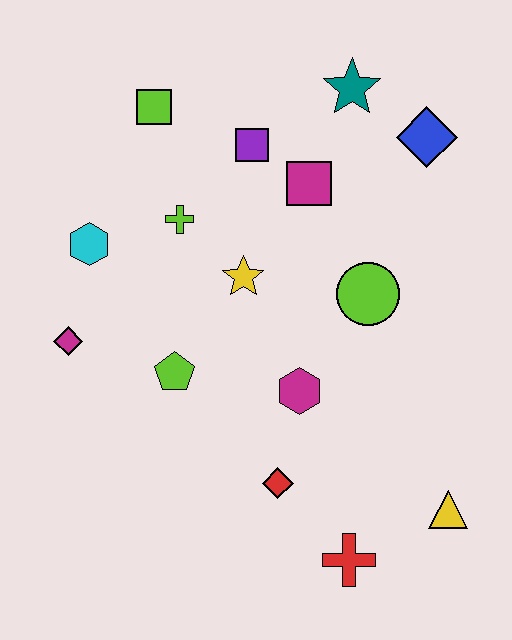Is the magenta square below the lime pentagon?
No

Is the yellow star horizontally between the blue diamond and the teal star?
No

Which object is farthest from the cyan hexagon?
The yellow triangle is farthest from the cyan hexagon.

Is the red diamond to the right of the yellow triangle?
No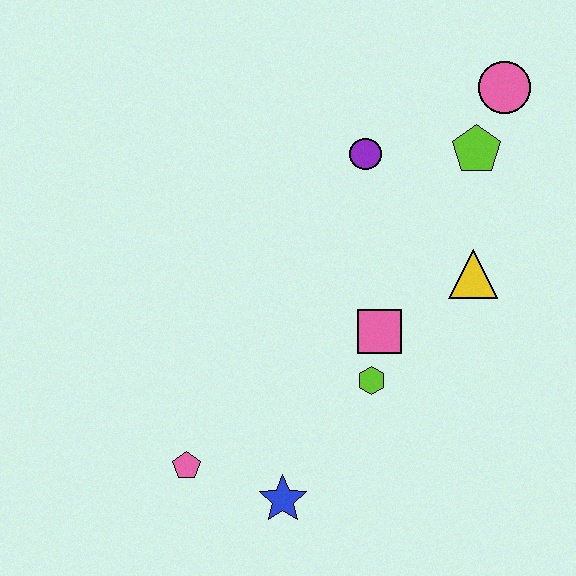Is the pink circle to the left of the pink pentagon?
No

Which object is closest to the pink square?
The lime hexagon is closest to the pink square.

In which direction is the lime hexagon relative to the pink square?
The lime hexagon is below the pink square.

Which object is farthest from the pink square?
The pink circle is farthest from the pink square.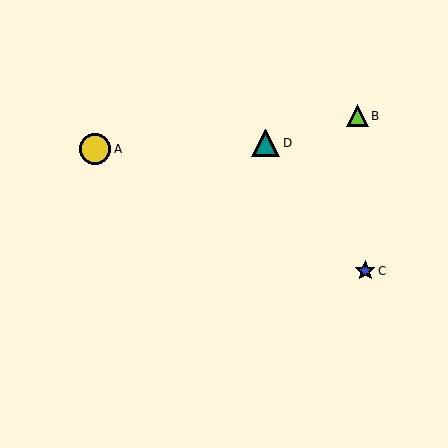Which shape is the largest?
The yellow circle (labeled A) is the largest.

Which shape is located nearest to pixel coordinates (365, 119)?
The lime triangle (labeled B) at (357, 116) is nearest to that location.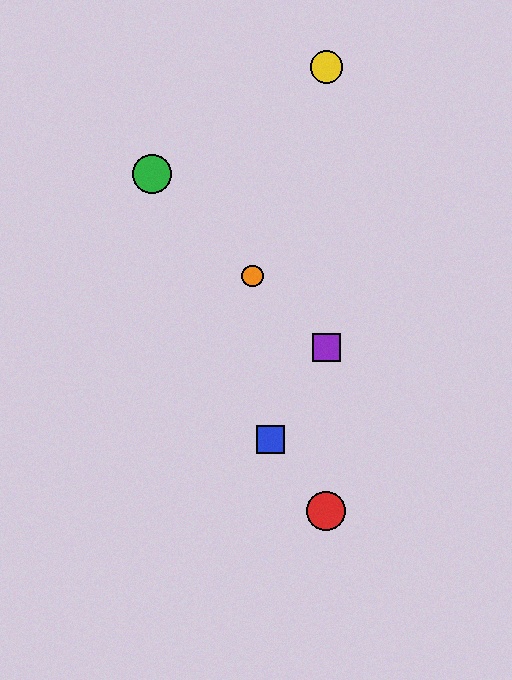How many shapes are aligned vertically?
3 shapes (the red circle, the yellow circle, the purple square) are aligned vertically.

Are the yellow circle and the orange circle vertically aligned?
No, the yellow circle is at x≈326 and the orange circle is at x≈253.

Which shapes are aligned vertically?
The red circle, the yellow circle, the purple square are aligned vertically.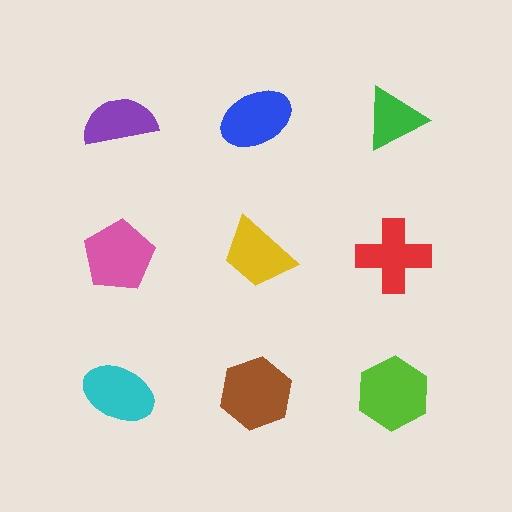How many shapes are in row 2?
3 shapes.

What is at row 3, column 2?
A brown hexagon.